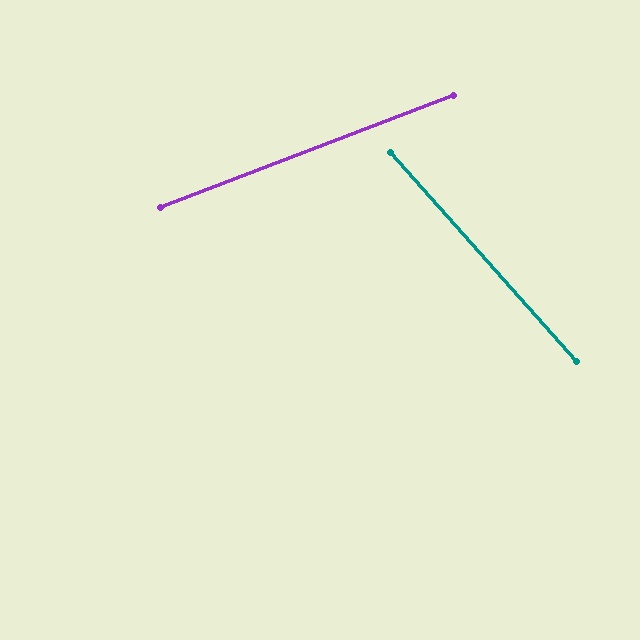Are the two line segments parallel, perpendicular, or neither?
Neither parallel nor perpendicular — they differ by about 69°.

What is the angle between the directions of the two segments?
Approximately 69 degrees.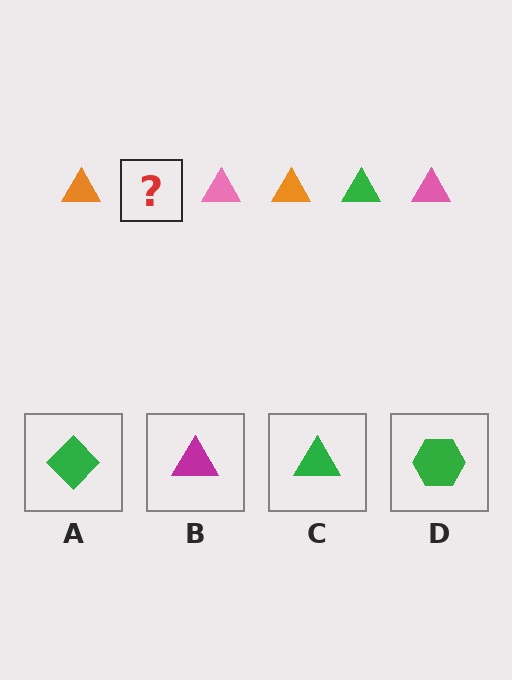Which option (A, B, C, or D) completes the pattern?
C.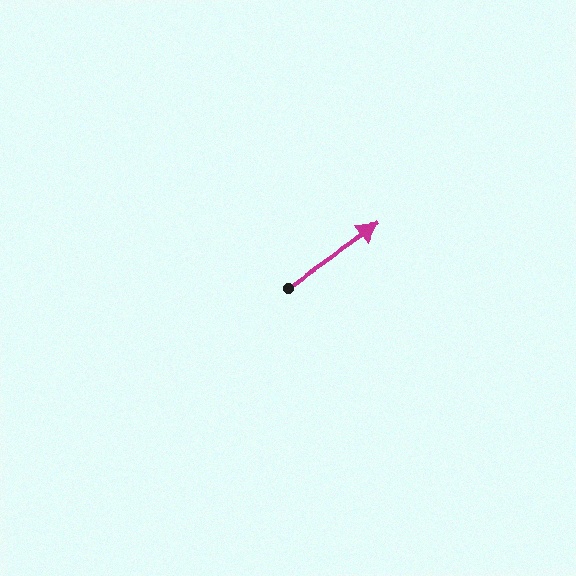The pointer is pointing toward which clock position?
Roughly 2 o'clock.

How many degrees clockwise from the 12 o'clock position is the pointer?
Approximately 55 degrees.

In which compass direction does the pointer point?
Northeast.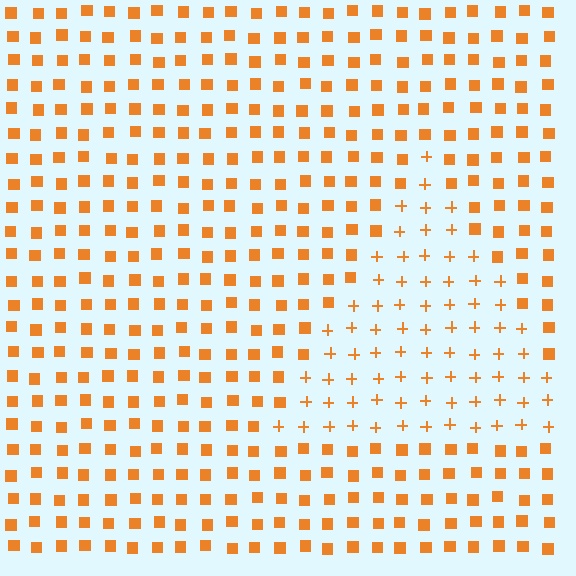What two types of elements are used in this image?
The image uses plus signs inside the triangle region and squares outside it.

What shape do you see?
I see a triangle.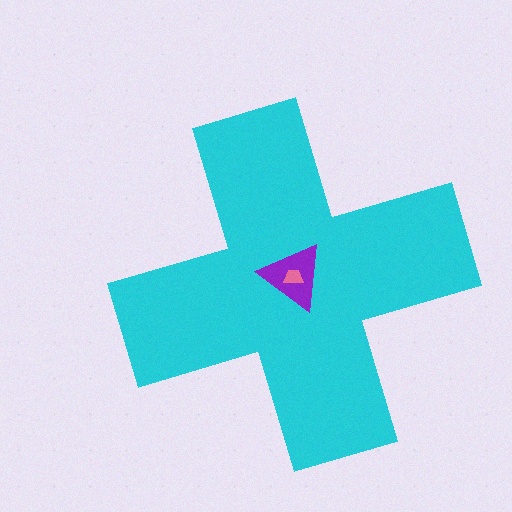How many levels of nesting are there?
3.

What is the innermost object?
The pink trapezoid.